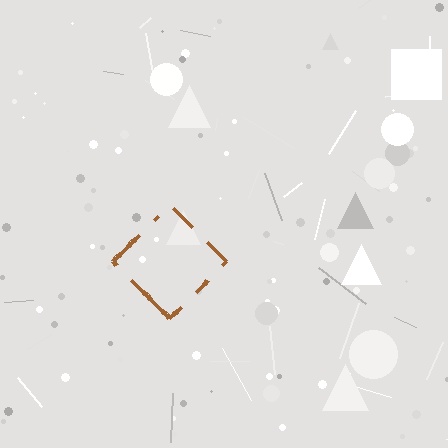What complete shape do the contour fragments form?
The contour fragments form a diamond.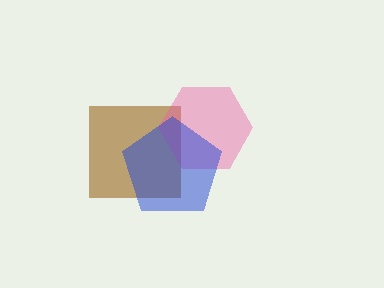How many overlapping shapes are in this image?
There are 3 overlapping shapes in the image.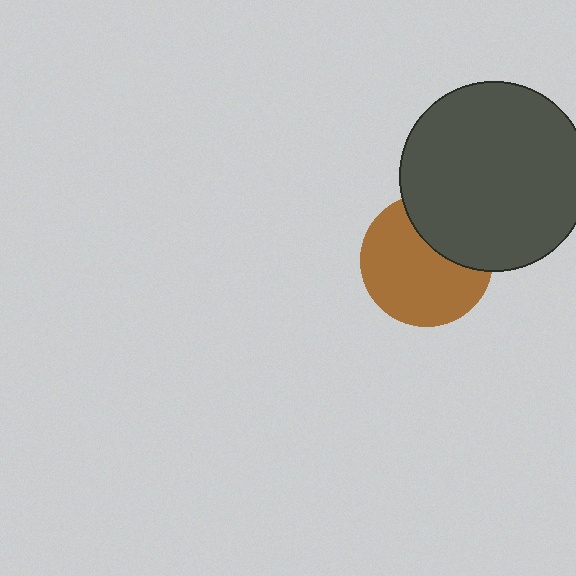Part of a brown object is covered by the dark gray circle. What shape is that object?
It is a circle.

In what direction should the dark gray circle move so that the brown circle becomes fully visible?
The dark gray circle should move up. That is the shortest direction to clear the overlap and leave the brown circle fully visible.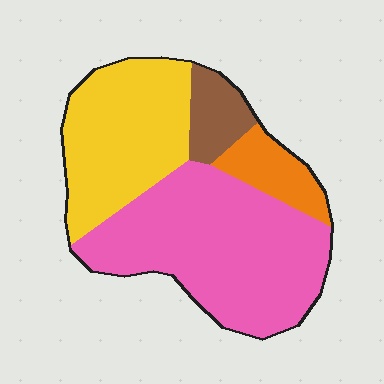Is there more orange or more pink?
Pink.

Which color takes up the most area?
Pink, at roughly 50%.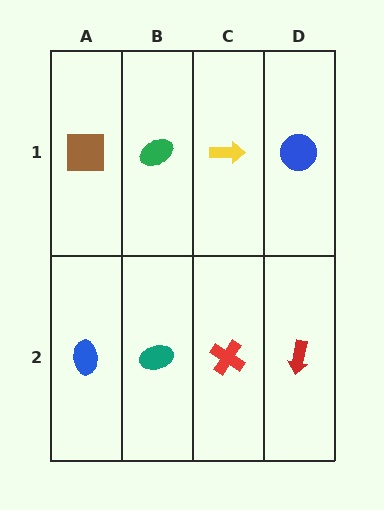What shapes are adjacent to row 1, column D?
A red arrow (row 2, column D), a yellow arrow (row 1, column C).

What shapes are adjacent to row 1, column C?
A red cross (row 2, column C), a green ellipse (row 1, column B), a blue circle (row 1, column D).